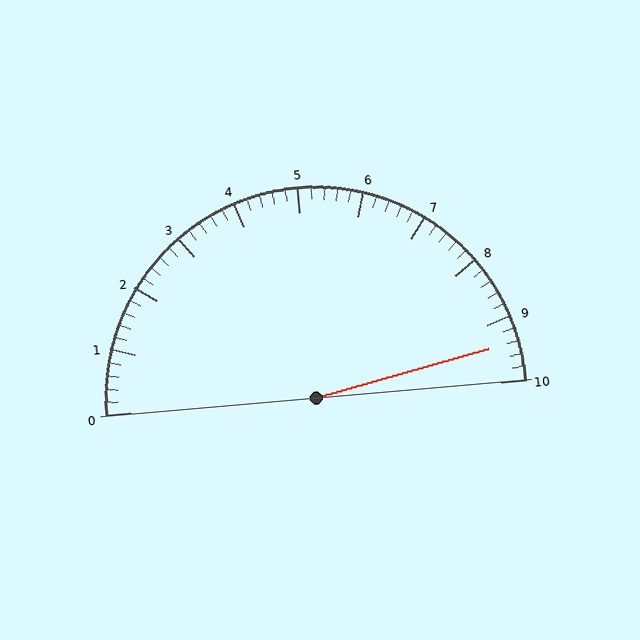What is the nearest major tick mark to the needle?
The nearest major tick mark is 9.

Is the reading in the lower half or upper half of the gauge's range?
The reading is in the upper half of the range (0 to 10).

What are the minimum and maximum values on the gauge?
The gauge ranges from 0 to 10.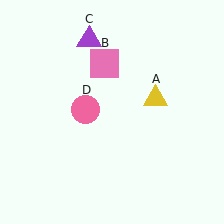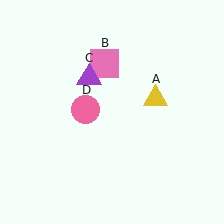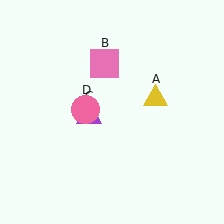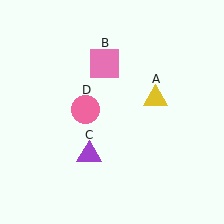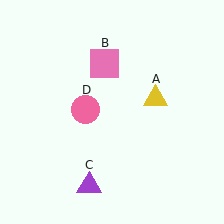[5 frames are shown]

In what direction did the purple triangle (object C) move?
The purple triangle (object C) moved down.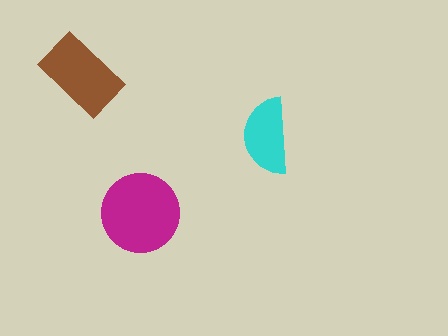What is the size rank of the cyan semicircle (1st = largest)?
3rd.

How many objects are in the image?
There are 3 objects in the image.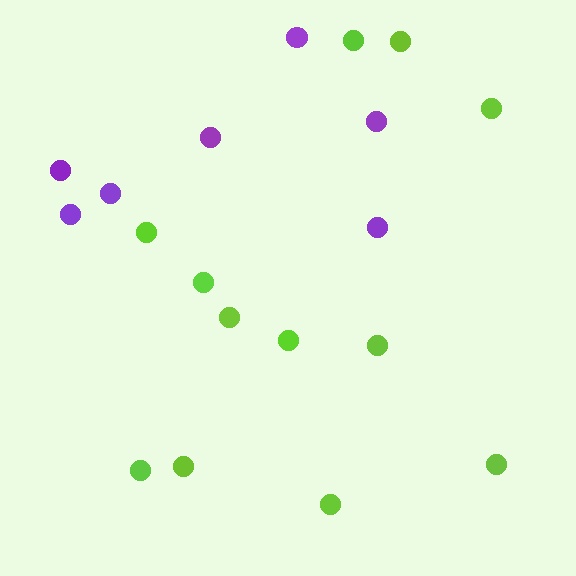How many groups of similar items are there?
There are 2 groups: one group of purple circles (7) and one group of lime circles (12).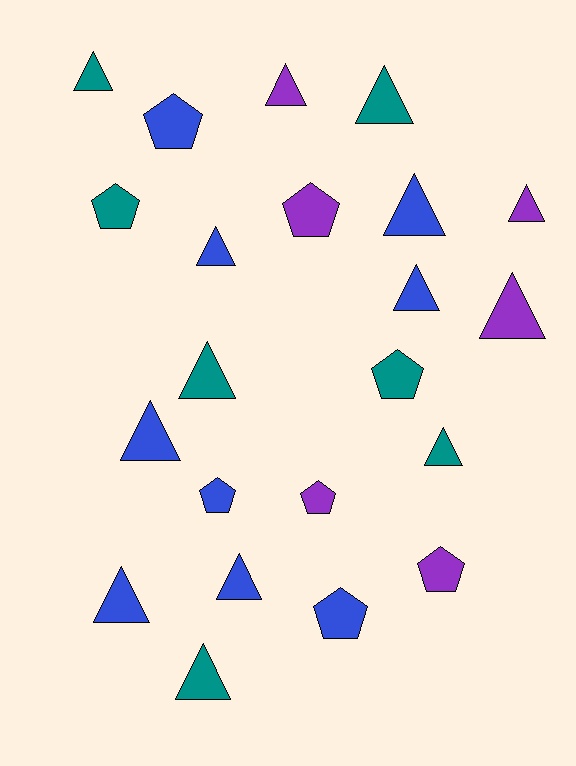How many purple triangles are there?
There are 3 purple triangles.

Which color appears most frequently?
Blue, with 9 objects.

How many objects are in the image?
There are 22 objects.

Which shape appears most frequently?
Triangle, with 14 objects.